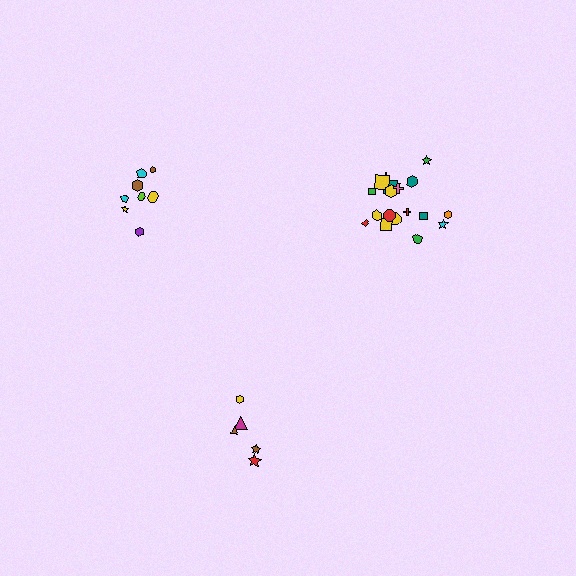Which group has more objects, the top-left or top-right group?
The top-right group.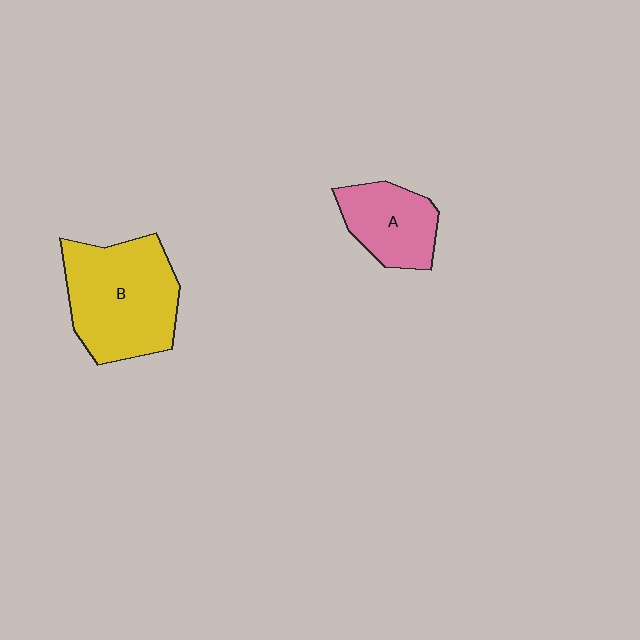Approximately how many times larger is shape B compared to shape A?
Approximately 1.8 times.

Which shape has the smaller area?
Shape A (pink).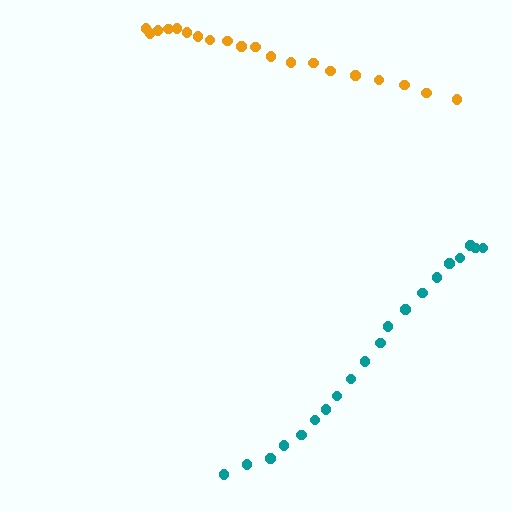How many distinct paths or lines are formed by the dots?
There are 2 distinct paths.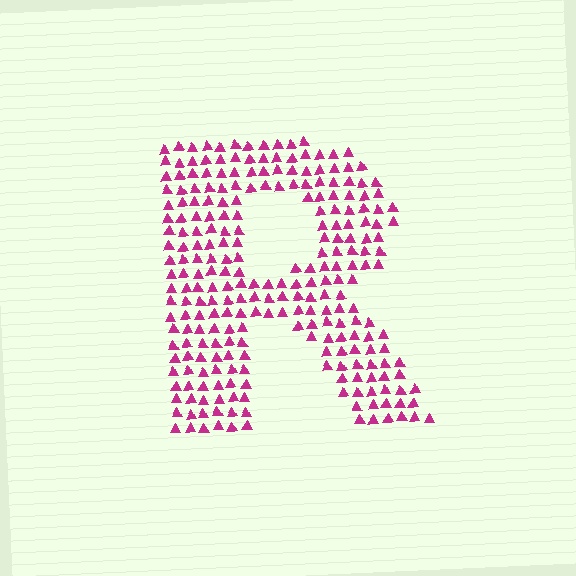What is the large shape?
The large shape is the letter R.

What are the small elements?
The small elements are triangles.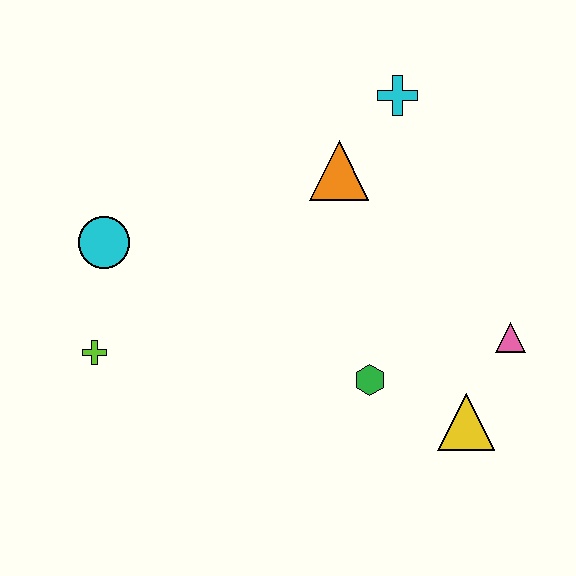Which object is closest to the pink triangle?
The yellow triangle is closest to the pink triangle.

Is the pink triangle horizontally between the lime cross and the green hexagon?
No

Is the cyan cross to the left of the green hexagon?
No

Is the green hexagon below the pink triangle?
Yes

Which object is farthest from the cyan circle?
The pink triangle is farthest from the cyan circle.